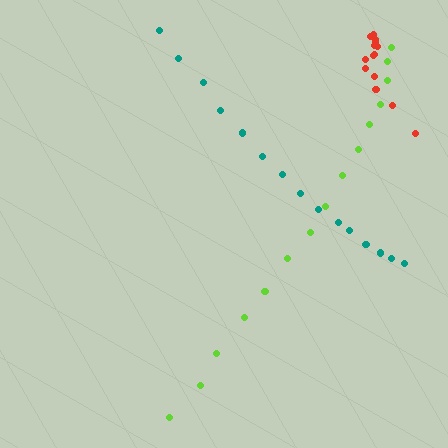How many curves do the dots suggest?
There are 3 distinct paths.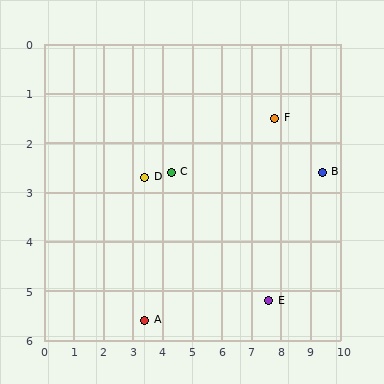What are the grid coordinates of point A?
Point A is at approximately (3.4, 5.6).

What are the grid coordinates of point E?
Point E is at approximately (7.6, 5.2).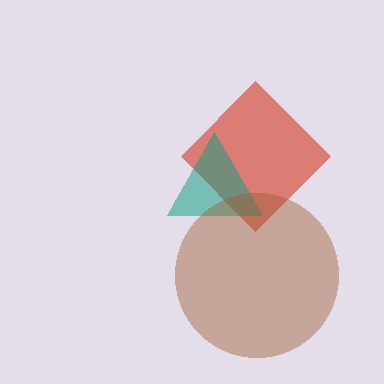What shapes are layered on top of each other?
The layered shapes are: a red diamond, a teal triangle, a brown circle.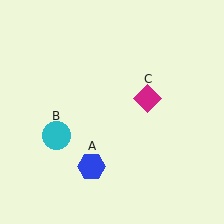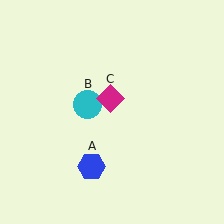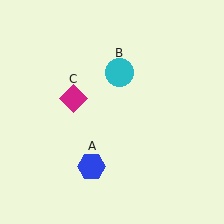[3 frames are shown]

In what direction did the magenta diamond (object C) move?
The magenta diamond (object C) moved left.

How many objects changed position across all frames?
2 objects changed position: cyan circle (object B), magenta diamond (object C).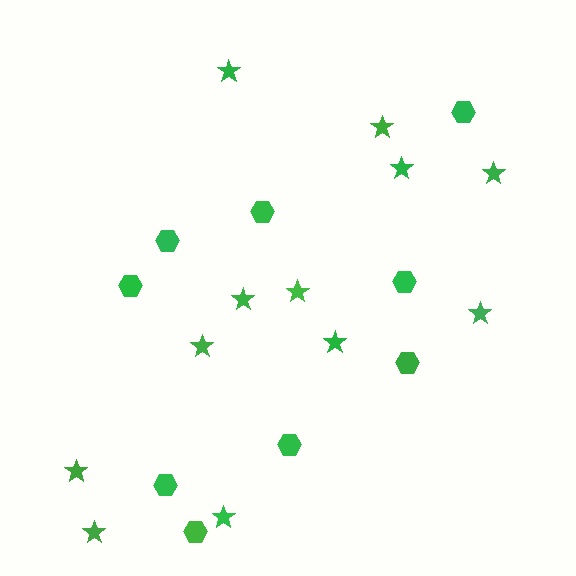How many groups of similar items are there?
There are 2 groups: one group of hexagons (9) and one group of stars (12).